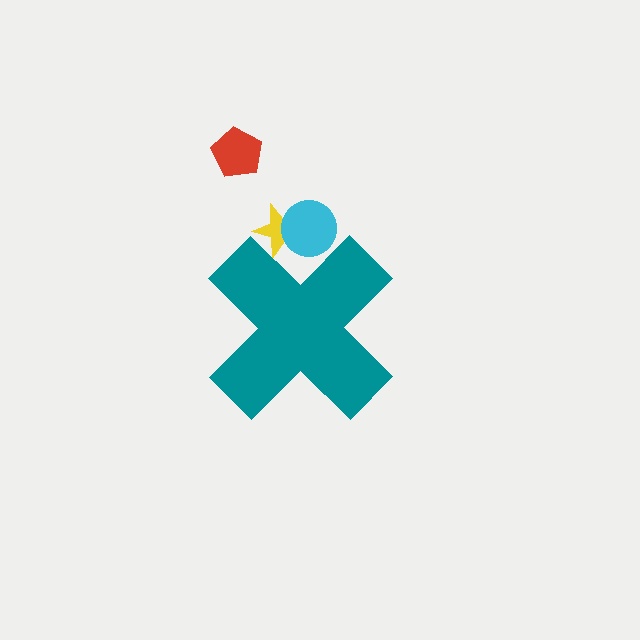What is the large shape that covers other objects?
A teal cross.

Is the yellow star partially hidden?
Yes, the yellow star is partially hidden behind the teal cross.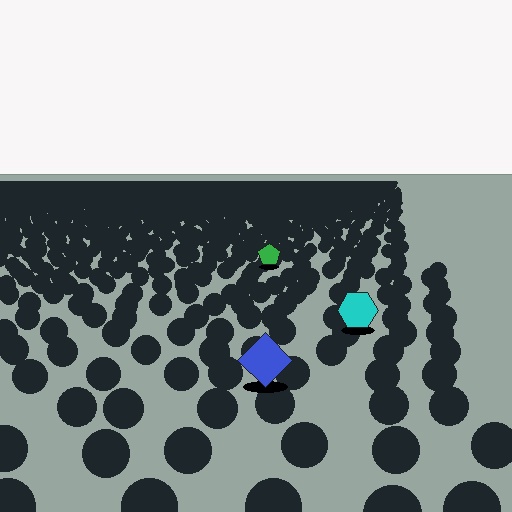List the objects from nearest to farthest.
From nearest to farthest: the blue diamond, the cyan hexagon, the green pentagon.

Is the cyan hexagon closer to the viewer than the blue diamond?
No. The blue diamond is closer — you can tell from the texture gradient: the ground texture is coarser near it.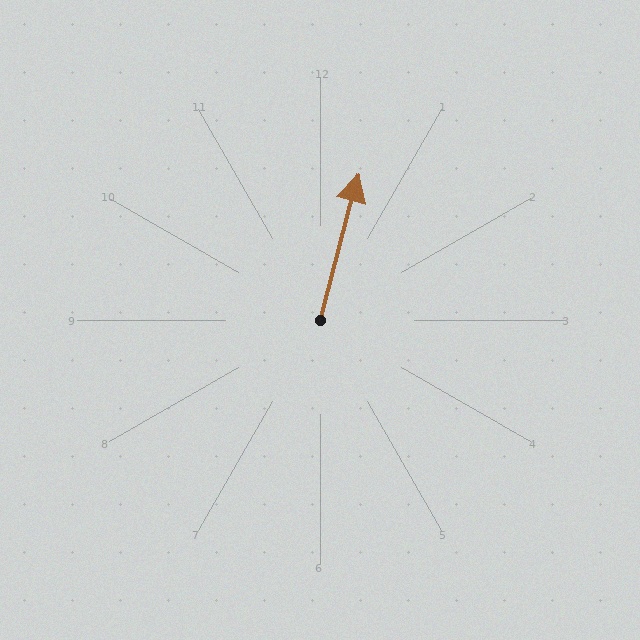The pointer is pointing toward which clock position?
Roughly 12 o'clock.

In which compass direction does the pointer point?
North.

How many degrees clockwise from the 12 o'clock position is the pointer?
Approximately 15 degrees.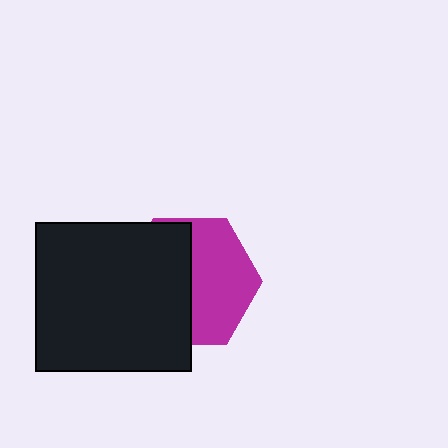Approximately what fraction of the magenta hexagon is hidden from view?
Roughly 50% of the magenta hexagon is hidden behind the black rectangle.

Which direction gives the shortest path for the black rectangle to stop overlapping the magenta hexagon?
Moving left gives the shortest separation.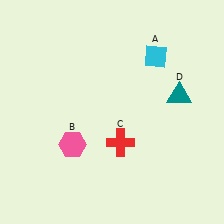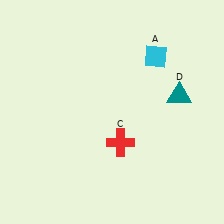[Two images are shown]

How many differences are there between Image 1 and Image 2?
There is 1 difference between the two images.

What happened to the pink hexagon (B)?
The pink hexagon (B) was removed in Image 2. It was in the bottom-left area of Image 1.